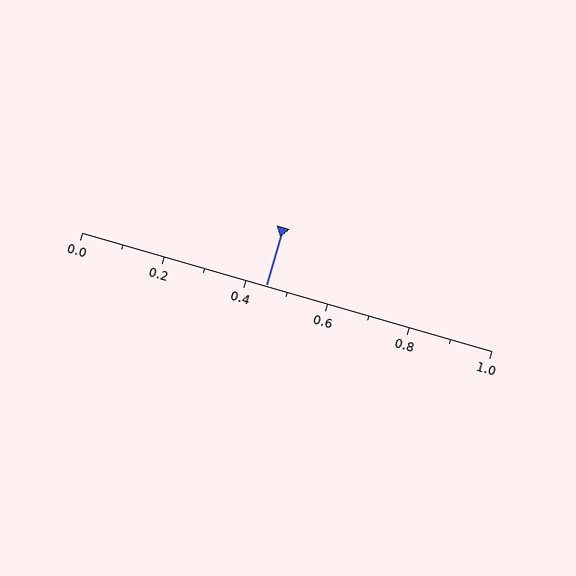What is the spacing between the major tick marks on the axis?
The major ticks are spaced 0.2 apart.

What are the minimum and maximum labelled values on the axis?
The axis runs from 0.0 to 1.0.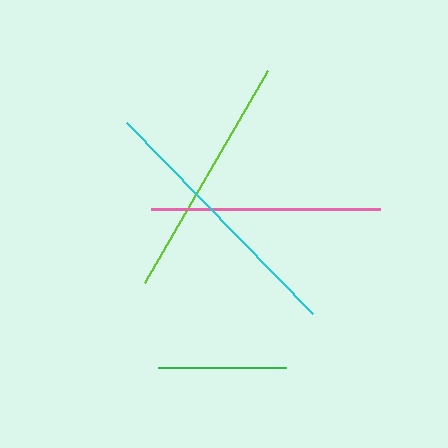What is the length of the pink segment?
The pink segment is approximately 229 pixels long.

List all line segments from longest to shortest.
From longest to shortest: cyan, lime, pink, green.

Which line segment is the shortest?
The green line is the shortest at approximately 127 pixels.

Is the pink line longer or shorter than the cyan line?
The cyan line is longer than the pink line.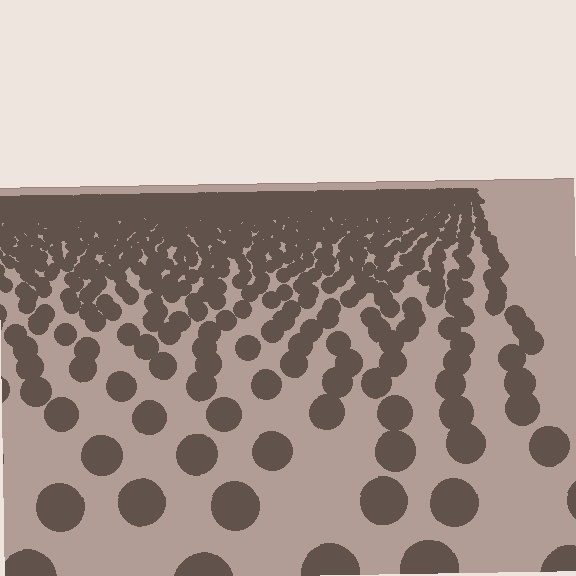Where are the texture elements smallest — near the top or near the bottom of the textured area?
Near the top.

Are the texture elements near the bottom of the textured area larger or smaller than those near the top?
Larger. Near the bottom, elements are closer to the viewer and appear at a bigger on-screen size.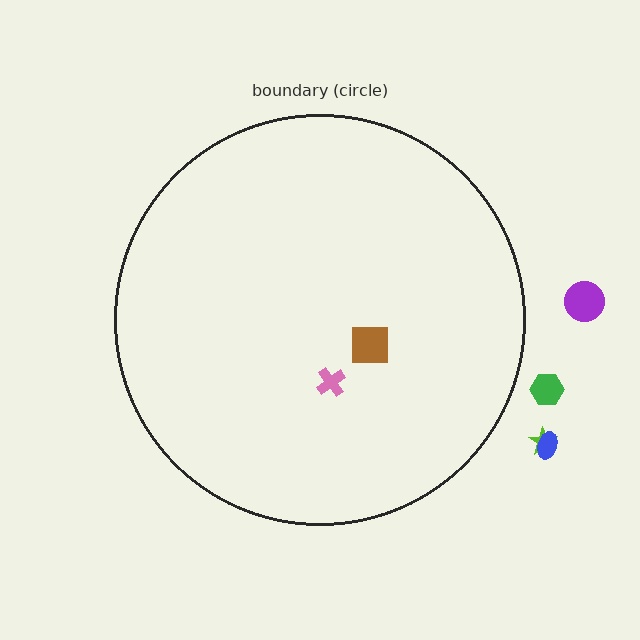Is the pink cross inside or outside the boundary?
Inside.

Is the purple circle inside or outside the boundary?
Outside.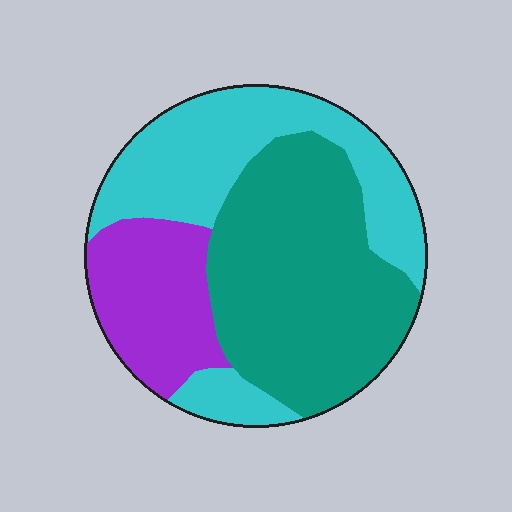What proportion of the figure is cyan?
Cyan takes up about three eighths (3/8) of the figure.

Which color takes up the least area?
Purple, at roughly 20%.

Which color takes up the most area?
Teal, at roughly 45%.